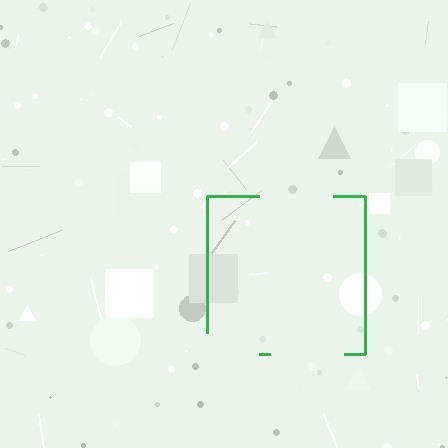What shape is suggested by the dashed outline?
The dashed outline suggests a square.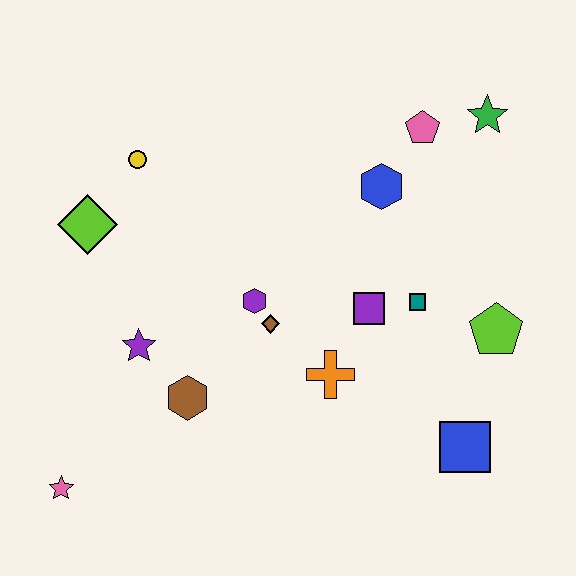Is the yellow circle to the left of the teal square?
Yes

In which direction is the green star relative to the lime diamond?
The green star is to the right of the lime diamond.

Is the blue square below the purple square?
Yes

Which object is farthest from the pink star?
The green star is farthest from the pink star.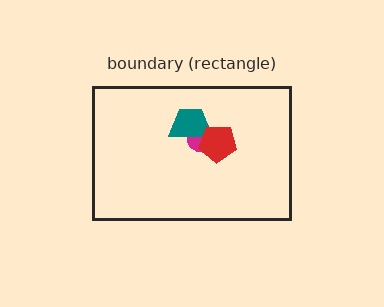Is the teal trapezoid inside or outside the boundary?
Inside.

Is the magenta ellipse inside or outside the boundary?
Inside.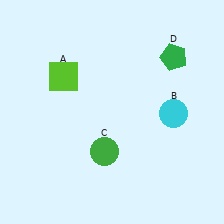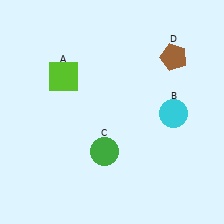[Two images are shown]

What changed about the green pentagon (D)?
In Image 1, D is green. In Image 2, it changed to brown.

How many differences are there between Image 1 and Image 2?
There is 1 difference between the two images.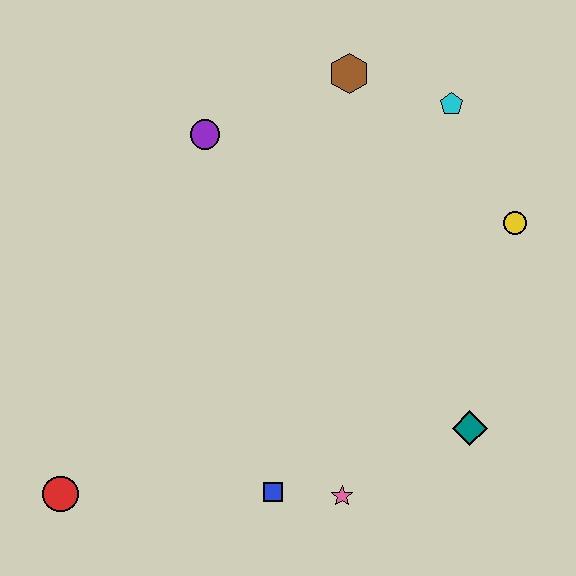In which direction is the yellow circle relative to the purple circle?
The yellow circle is to the right of the purple circle.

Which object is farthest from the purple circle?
The teal diamond is farthest from the purple circle.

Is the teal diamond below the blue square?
No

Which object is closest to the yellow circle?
The cyan pentagon is closest to the yellow circle.